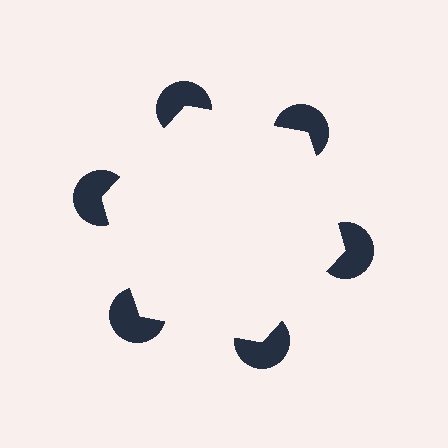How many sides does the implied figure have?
6 sides.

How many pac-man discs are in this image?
There are 6 — one at each vertex of the illusory hexagon.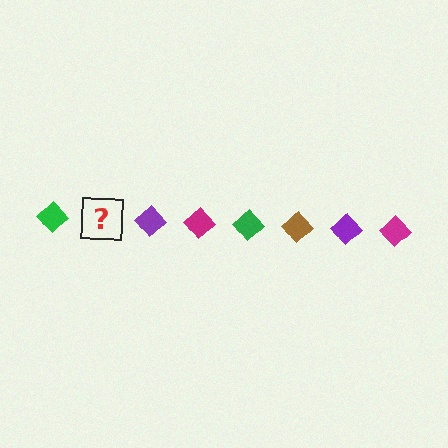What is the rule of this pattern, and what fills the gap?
The rule is that the pattern cycles through green, brown, purple, magenta diamonds. The gap should be filled with a brown diamond.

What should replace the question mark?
The question mark should be replaced with a brown diamond.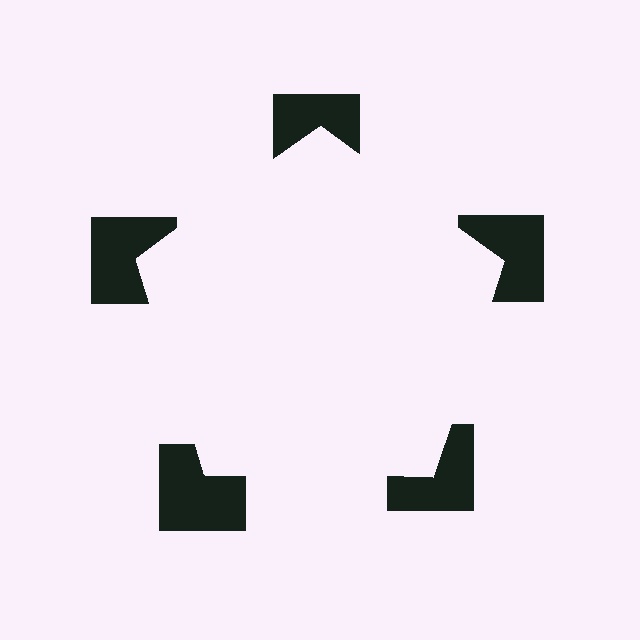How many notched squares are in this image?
There are 5 — one at each vertex of the illusory pentagon.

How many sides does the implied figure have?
5 sides.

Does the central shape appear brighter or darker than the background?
It typically appears slightly brighter than the background, even though no actual brightness change is drawn.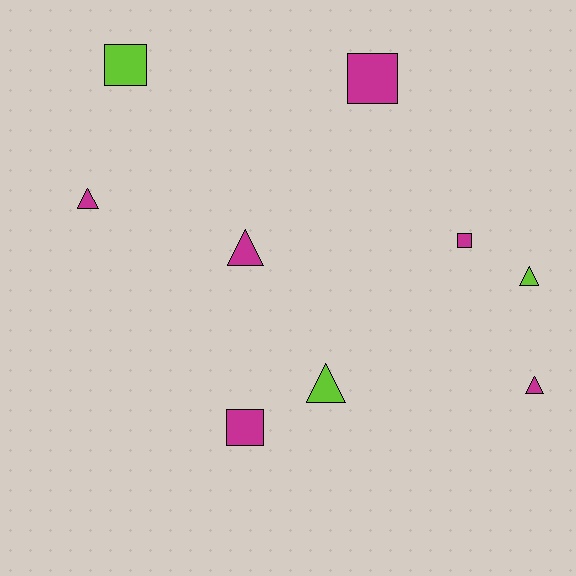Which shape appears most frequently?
Triangle, with 5 objects.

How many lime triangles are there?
There are 2 lime triangles.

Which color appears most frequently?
Magenta, with 6 objects.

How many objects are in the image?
There are 9 objects.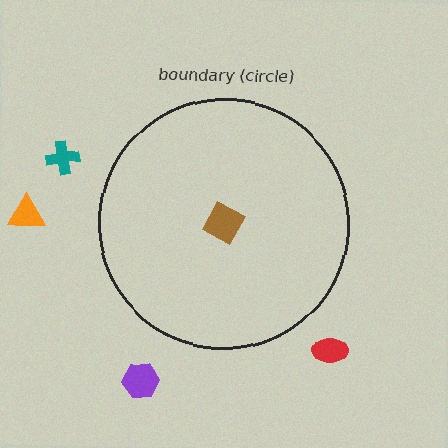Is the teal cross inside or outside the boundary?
Outside.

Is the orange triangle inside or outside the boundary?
Outside.